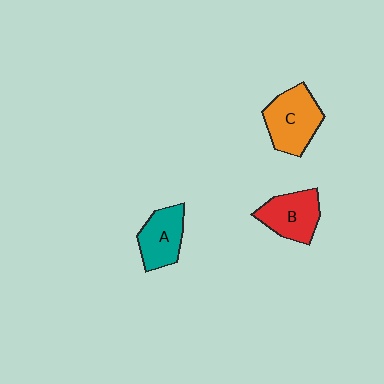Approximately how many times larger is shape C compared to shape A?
Approximately 1.3 times.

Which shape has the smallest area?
Shape A (teal).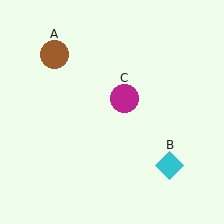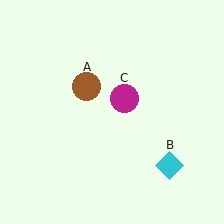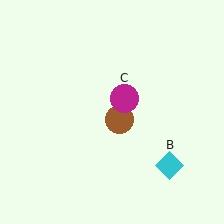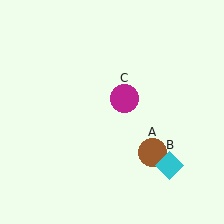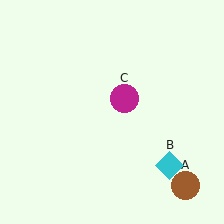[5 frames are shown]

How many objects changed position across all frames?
1 object changed position: brown circle (object A).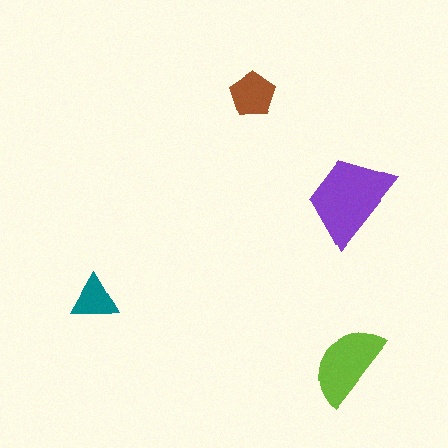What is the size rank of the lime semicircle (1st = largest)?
2nd.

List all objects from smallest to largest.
The teal triangle, the brown pentagon, the lime semicircle, the purple trapezoid.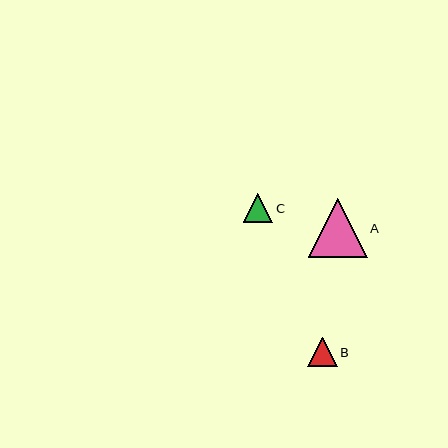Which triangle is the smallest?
Triangle C is the smallest with a size of approximately 30 pixels.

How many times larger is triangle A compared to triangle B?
Triangle A is approximately 2.0 times the size of triangle B.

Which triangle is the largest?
Triangle A is the largest with a size of approximately 59 pixels.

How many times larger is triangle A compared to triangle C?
Triangle A is approximately 2.0 times the size of triangle C.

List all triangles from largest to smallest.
From largest to smallest: A, B, C.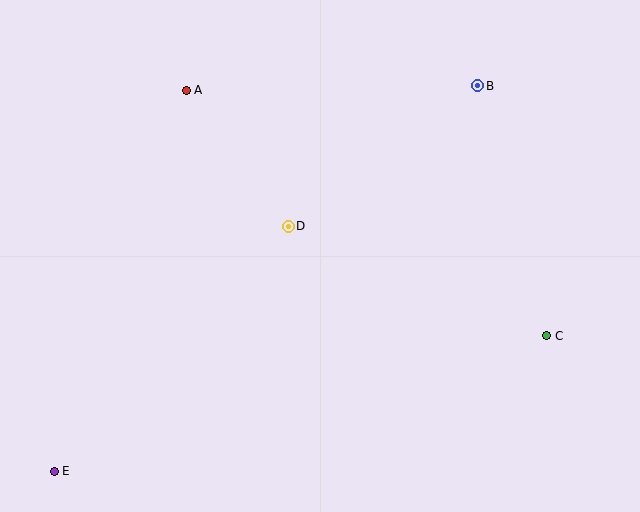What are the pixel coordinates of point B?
Point B is at (478, 86).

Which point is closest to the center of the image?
Point D at (288, 226) is closest to the center.